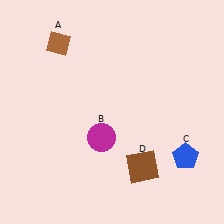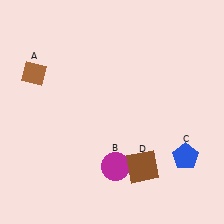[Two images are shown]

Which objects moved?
The objects that moved are: the brown diamond (A), the magenta circle (B).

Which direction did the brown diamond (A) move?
The brown diamond (A) moved down.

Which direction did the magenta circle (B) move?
The magenta circle (B) moved down.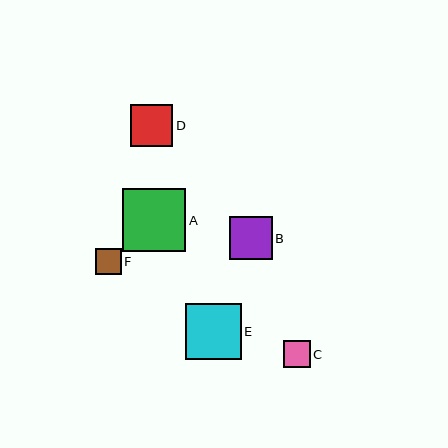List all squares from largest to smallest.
From largest to smallest: A, E, B, D, C, F.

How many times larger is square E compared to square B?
Square E is approximately 1.3 times the size of square B.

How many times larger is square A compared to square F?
Square A is approximately 2.4 times the size of square F.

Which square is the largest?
Square A is the largest with a size of approximately 63 pixels.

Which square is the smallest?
Square F is the smallest with a size of approximately 26 pixels.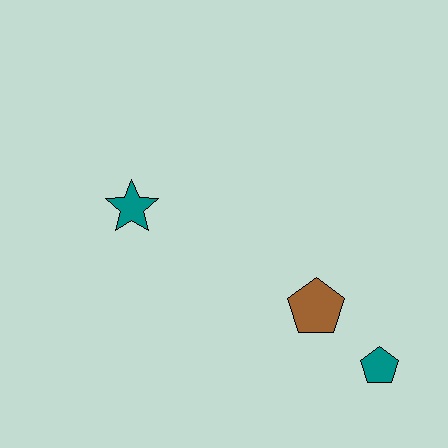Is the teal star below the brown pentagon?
No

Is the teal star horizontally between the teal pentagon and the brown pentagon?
No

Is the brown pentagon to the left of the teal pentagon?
Yes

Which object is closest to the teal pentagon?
The brown pentagon is closest to the teal pentagon.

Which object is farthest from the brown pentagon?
The teal star is farthest from the brown pentagon.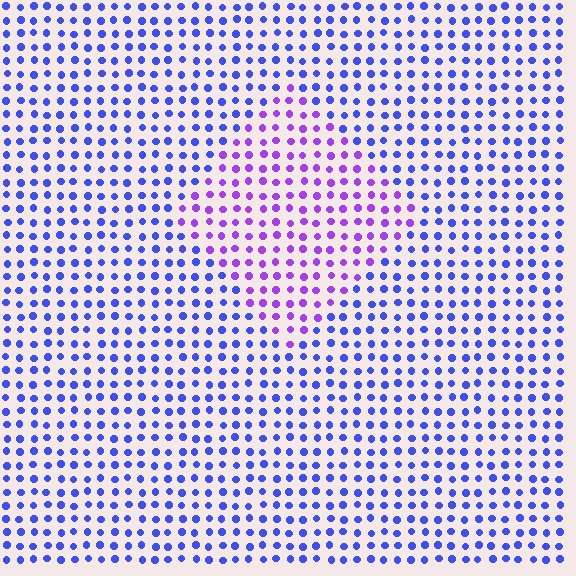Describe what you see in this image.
The image is filled with small blue elements in a uniform arrangement. A diamond-shaped region is visible where the elements are tinted to a slightly different hue, forming a subtle color boundary.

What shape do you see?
I see a diamond.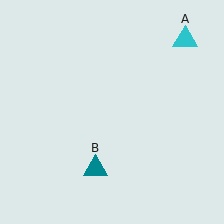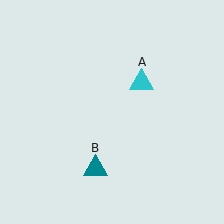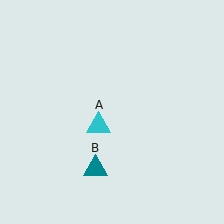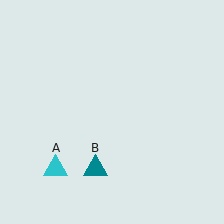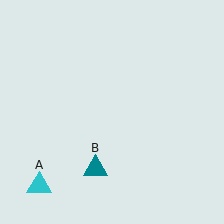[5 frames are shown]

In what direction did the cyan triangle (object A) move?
The cyan triangle (object A) moved down and to the left.